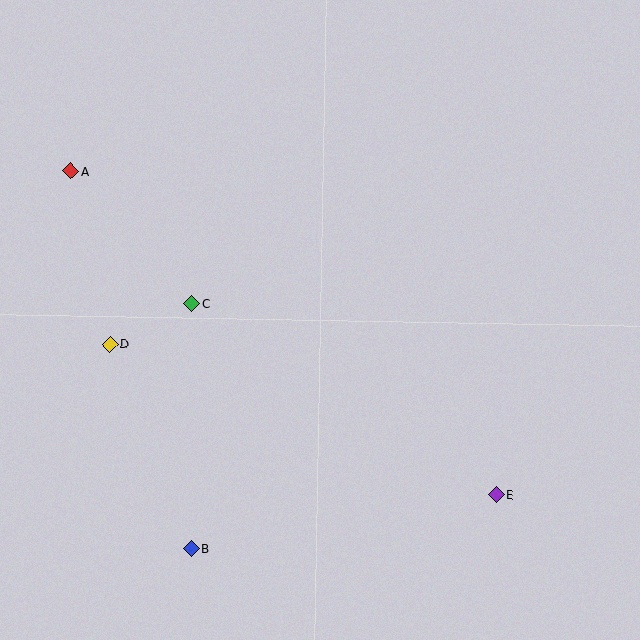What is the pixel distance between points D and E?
The distance between D and E is 415 pixels.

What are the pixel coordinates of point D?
Point D is at (110, 344).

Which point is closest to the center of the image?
Point C at (192, 303) is closest to the center.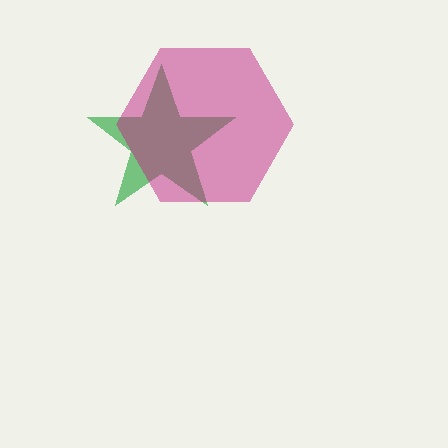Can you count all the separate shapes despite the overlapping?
Yes, there are 2 separate shapes.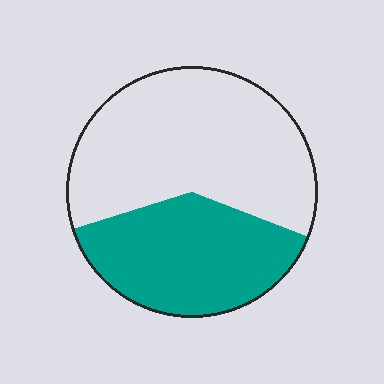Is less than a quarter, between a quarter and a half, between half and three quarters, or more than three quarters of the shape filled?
Between a quarter and a half.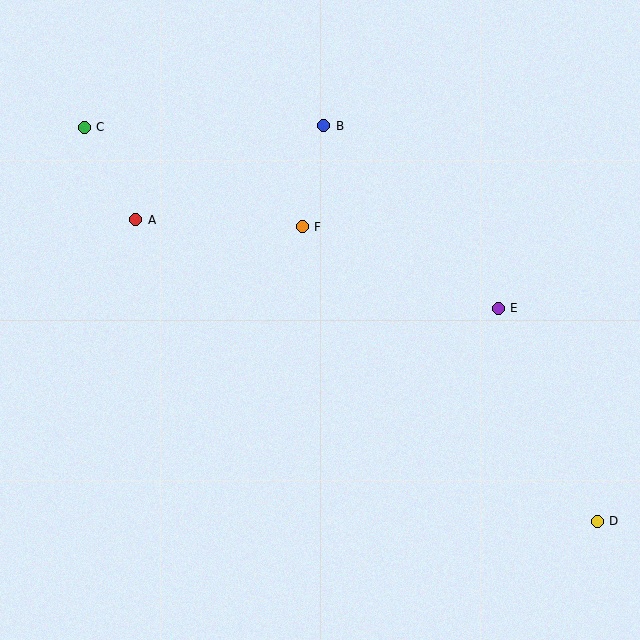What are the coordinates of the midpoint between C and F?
The midpoint between C and F is at (193, 177).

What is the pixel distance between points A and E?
The distance between A and E is 373 pixels.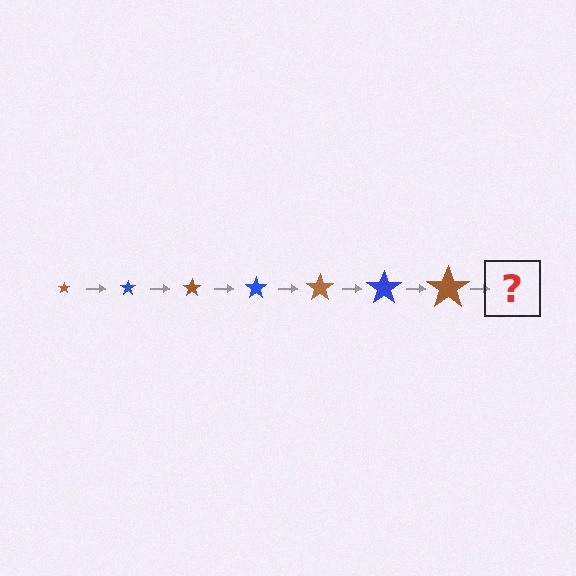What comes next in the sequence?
The next element should be a blue star, larger than the previous one.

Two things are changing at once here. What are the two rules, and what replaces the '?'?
The two rules are that the star grows larger each step and the color cycles through brown and blue. The '?' should be a blue star, larger than the previous one.